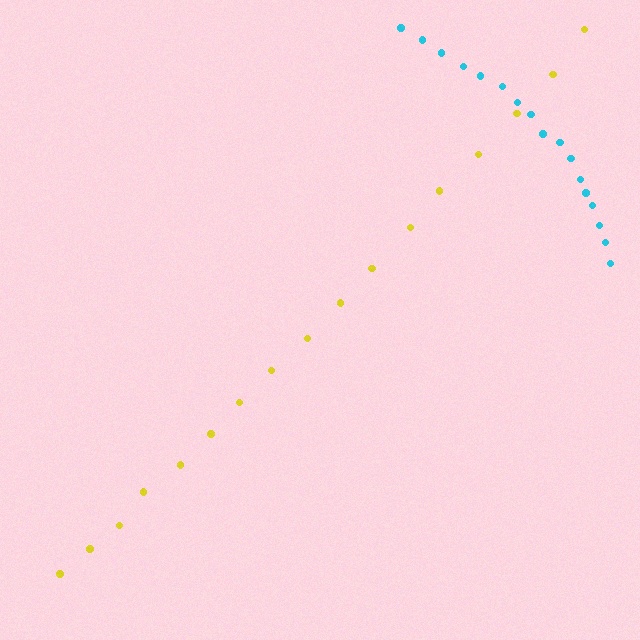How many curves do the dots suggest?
There are 2 distinct paths.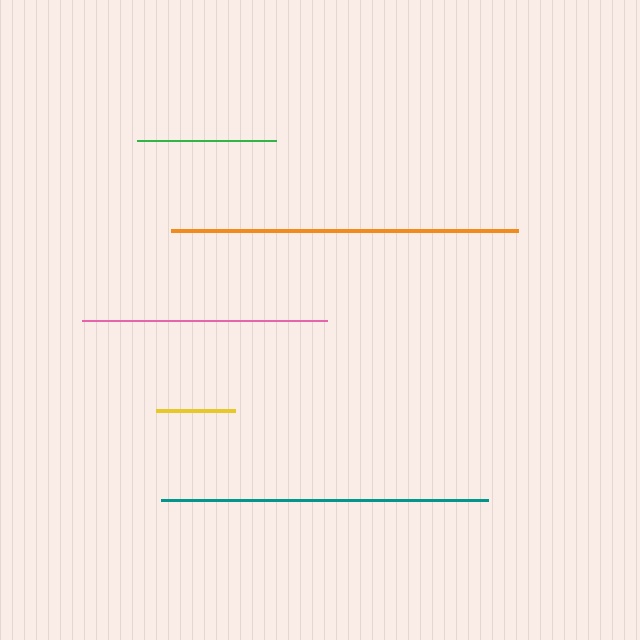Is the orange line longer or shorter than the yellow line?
The orange line is longer than the yellow line.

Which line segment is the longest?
The orange line is the longest at approximately 347 pixels.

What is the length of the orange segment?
The orange segment is approximately 347 pixels long.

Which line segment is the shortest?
The yellow line is the shortest at approximately 79 pixels.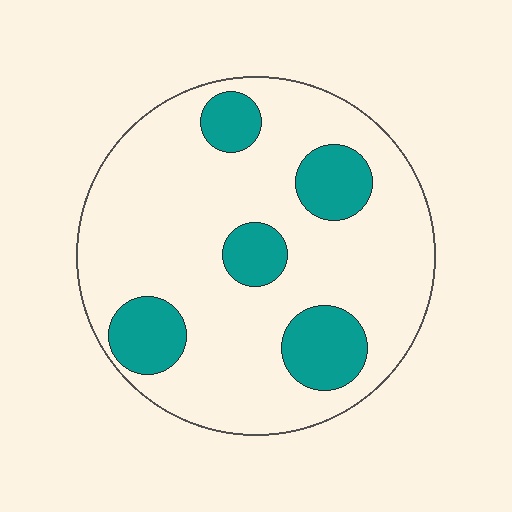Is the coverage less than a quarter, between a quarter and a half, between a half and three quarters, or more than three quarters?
Less than a quarter.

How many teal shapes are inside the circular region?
5.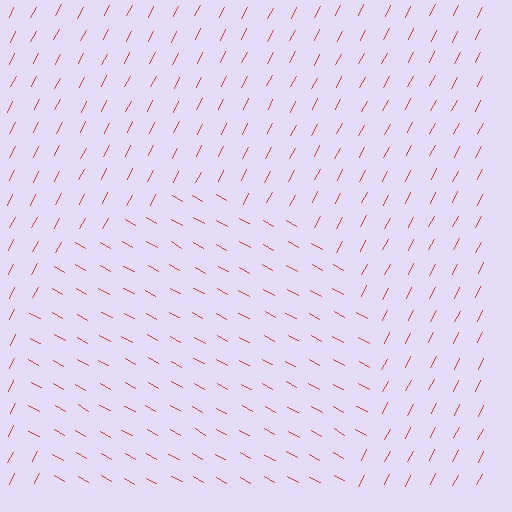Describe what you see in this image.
The image is filled with small red line segments. A circle region in the image has lines oriented differently from the surrounding lines, creating a visible texture boundary.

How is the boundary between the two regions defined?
The boundary is defined purely by a change in line orientation (approximately 88 degrees difference). All lines are the same color and thickness.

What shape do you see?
I see a circle.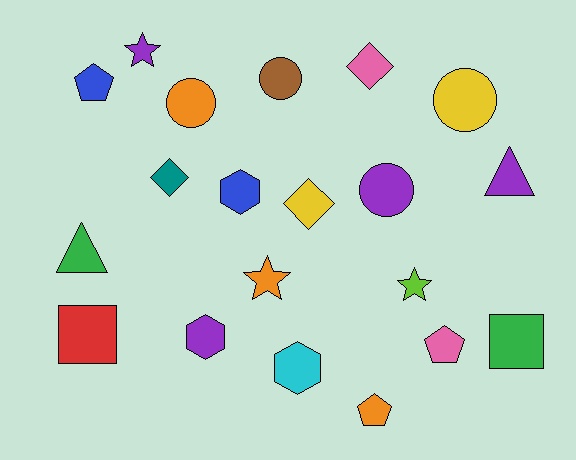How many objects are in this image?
There are 20 objects.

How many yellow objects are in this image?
There are 2 yellow objects.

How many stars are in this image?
There are 3 stars.